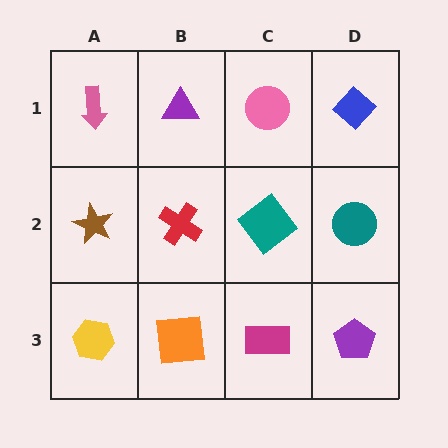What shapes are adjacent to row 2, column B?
A purple triangle (row 1, column B), an orange square (row 3, column B), a brown star (row 2, column A), a teal diamond (row 2, column C).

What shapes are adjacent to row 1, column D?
A teal circle (row 2, column D), a pink circle (row 1, column C).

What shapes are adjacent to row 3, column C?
A teal diamond (row 2, column C), an orange square (row 3, column B), a purple pentagon (row 3, column D).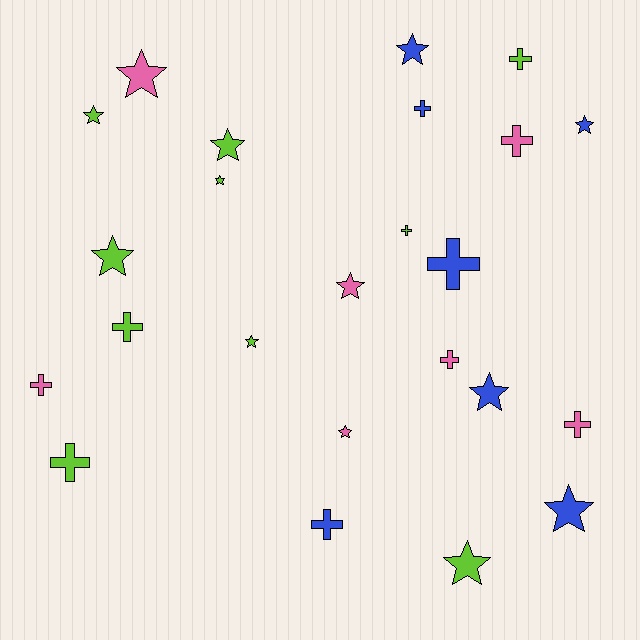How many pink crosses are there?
There are 4 pink crosses.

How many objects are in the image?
There are 24 objects.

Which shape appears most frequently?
Star, with 13 objects.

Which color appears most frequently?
Lime, with 10 objects.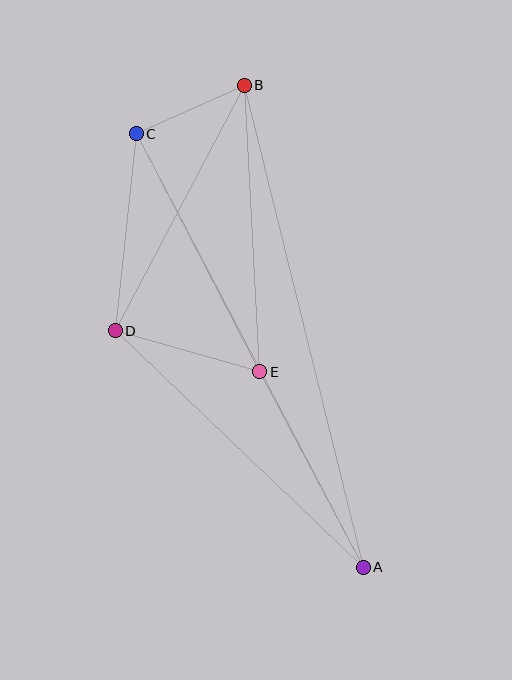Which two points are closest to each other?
Points B and C are closest to each other.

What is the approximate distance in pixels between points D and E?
The distance between D and E is approximately 150 pixels.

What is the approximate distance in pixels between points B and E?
The distance between B and E is approximately 287 pixels.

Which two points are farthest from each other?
Points A and B are farthest from each other.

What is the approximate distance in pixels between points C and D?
The distance between C and D is approximately 198 pixels.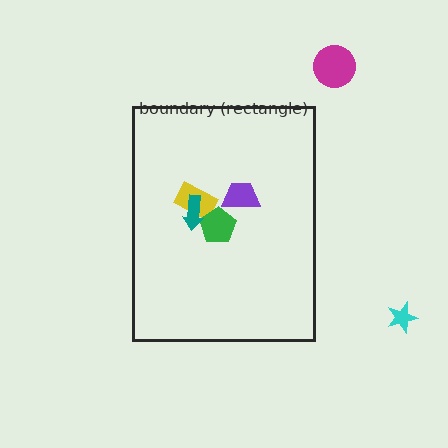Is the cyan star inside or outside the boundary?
Outside.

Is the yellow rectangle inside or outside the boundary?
Inside.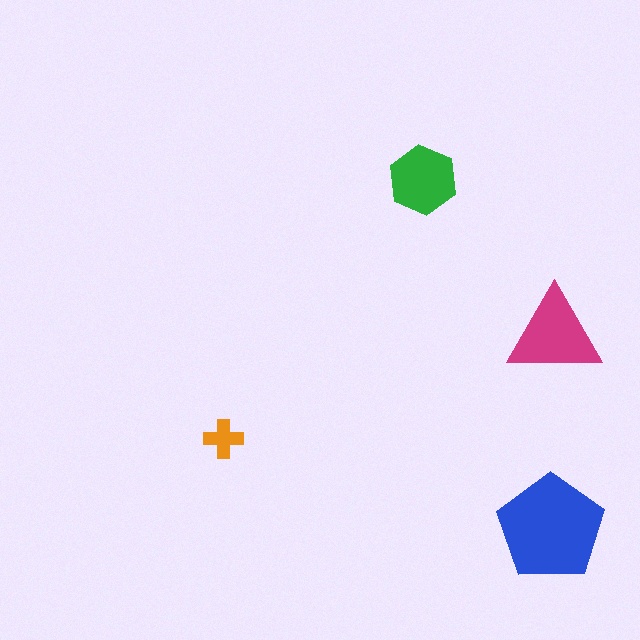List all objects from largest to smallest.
The blue pentagon, the magenta triangle, the green hexagon, the orange cross.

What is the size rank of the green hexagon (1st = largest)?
3rd.